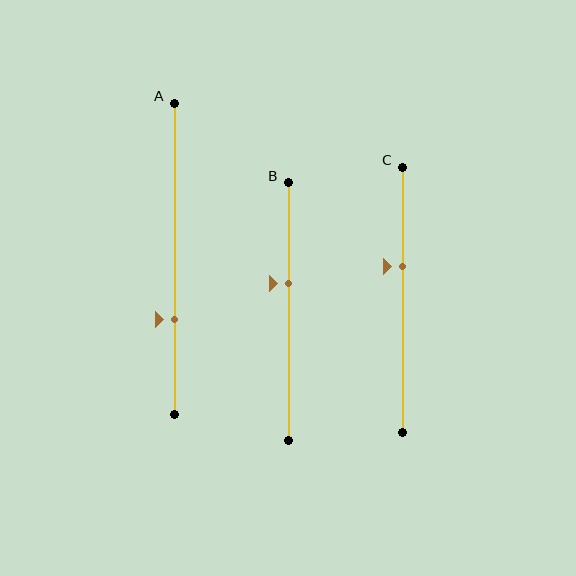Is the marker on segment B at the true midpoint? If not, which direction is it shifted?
No, the marker on segment B is shifted upward by about 11% of the segment length.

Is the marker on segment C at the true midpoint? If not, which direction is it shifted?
No, the marker on segment C is shifted upward by about 13% of the segment length.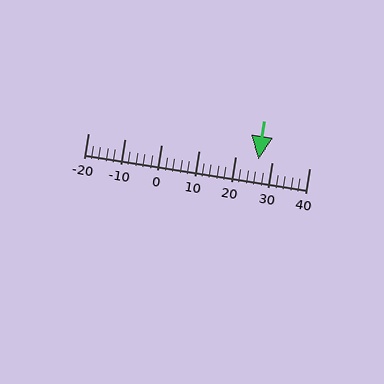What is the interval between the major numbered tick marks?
The major tick marks are spaced 10 units apart.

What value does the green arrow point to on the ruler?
The green arrow points to approximately 26.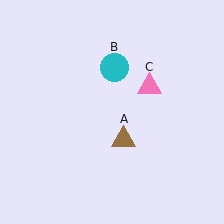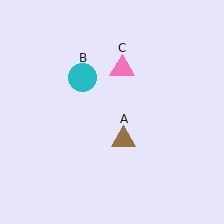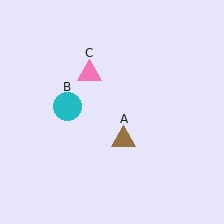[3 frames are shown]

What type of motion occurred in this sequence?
The cyan circle (object B), pink triangle (object C) rotated counterclockwise around the center of the scene.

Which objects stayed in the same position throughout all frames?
Brown triangle (object A) remained stationary.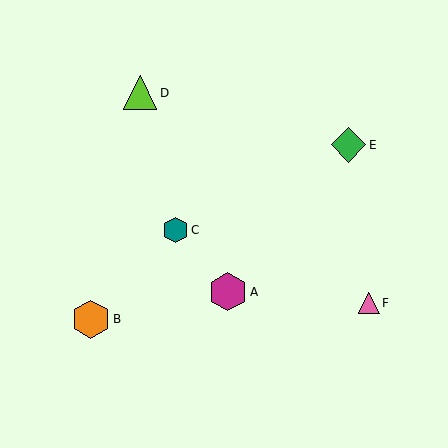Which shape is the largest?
The orange hexagon (labeled B) is the largest.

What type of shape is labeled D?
Shape D is a lime triangle.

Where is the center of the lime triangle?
The center of the lime triangle is at (140, 93).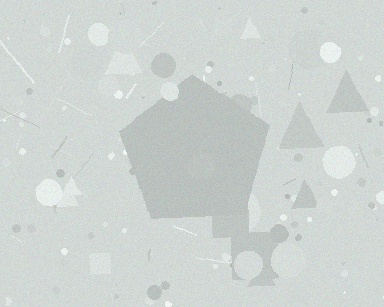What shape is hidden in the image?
A pentagon is hidden in the image.